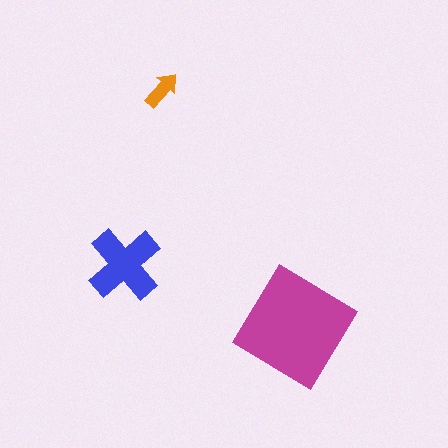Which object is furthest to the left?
The blue cross is leftmost.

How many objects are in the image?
There are 3 objects in the image.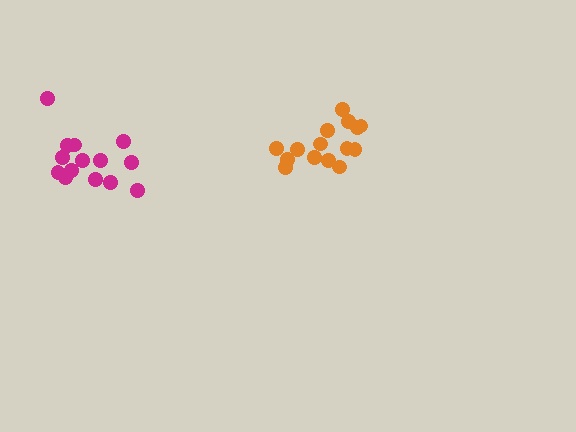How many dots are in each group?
Group 1: 15 dots, Group 2: 14 dots (29 total).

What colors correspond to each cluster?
The clusters are colored: orange, magenta.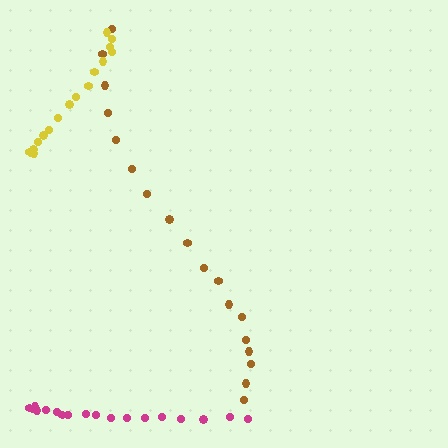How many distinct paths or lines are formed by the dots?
There are 3 distinct paths.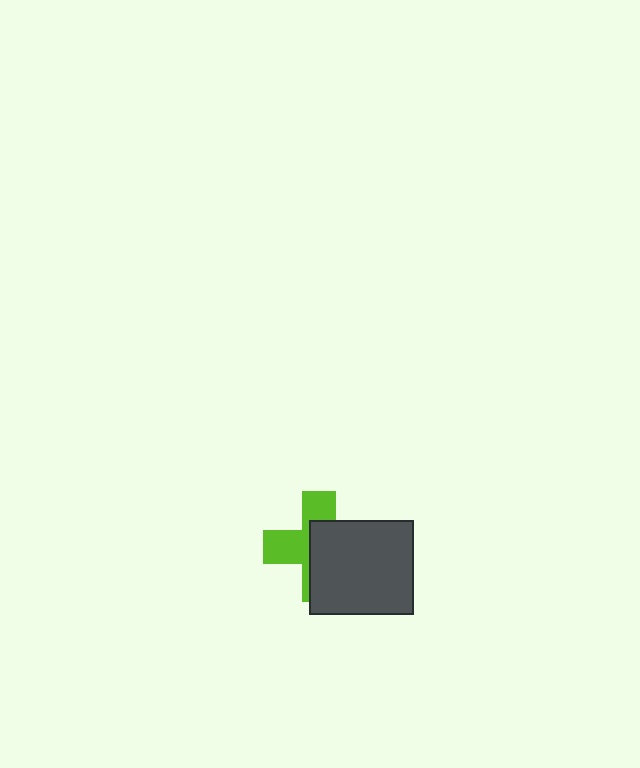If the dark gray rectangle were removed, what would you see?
You would see the complete lime cross.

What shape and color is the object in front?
The object in front is a dark gray rectangle.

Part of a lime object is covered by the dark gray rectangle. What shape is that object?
It is a cross.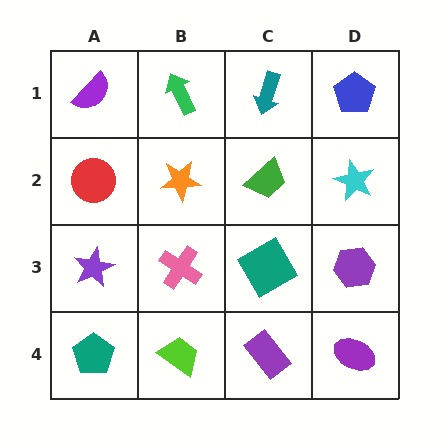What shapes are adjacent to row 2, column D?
A blue pentagon (row 1, column D), a purple hexagon (row 3, column D), a green trapezoid (row 2, column C).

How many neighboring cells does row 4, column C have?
3.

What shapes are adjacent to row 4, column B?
A pink cross (row 3, column B), a teal pentagon (row 4, column A), a purple rectangle (row 4, column C).